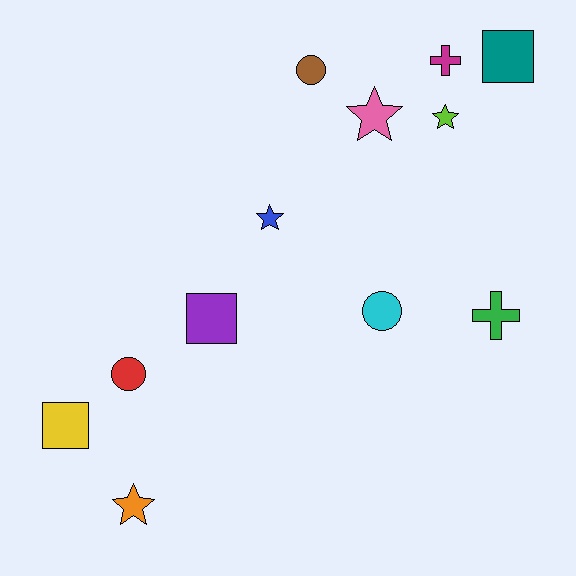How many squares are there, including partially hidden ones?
There are 3 squares.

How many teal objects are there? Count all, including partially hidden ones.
There is 1 teal object.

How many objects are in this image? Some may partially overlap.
There are 12 objects.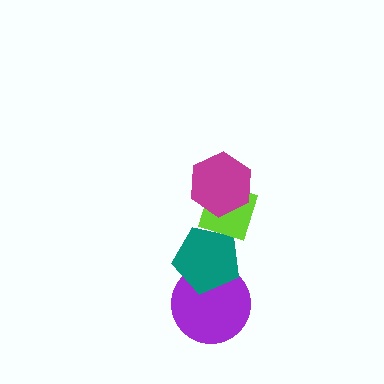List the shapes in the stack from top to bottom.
From top to bottom: the magenta hexagon, the lime diamond, the teal pentagon, the purple circle.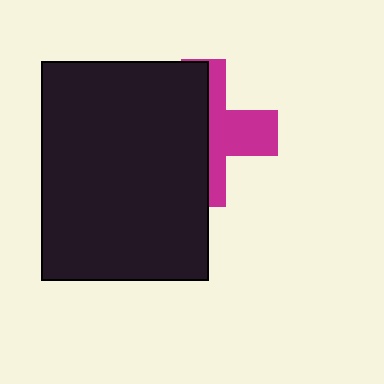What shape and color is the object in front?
The object in front is a black rectangle.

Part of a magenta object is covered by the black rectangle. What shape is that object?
It is a cross.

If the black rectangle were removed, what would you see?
You would see the complete magenta cross.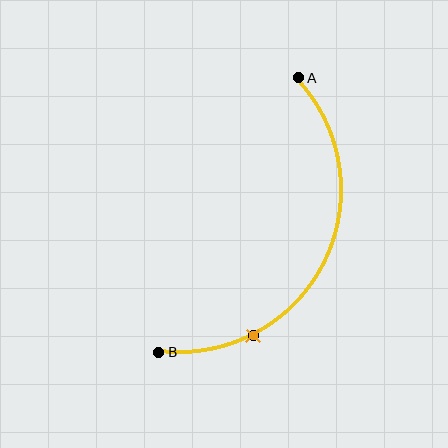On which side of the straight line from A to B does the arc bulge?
The arc bulges to the right of the straight line connecting A and B.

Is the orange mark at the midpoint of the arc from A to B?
No. The orange mark lies on the arc but is closer to endpoint B. The arc midpoint would be at the point on the curve equidistant along the arc from both A and B.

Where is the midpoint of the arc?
The arc midpoint is the point on the curve farthest from the straight line joining A and B. It sits to the right of that line.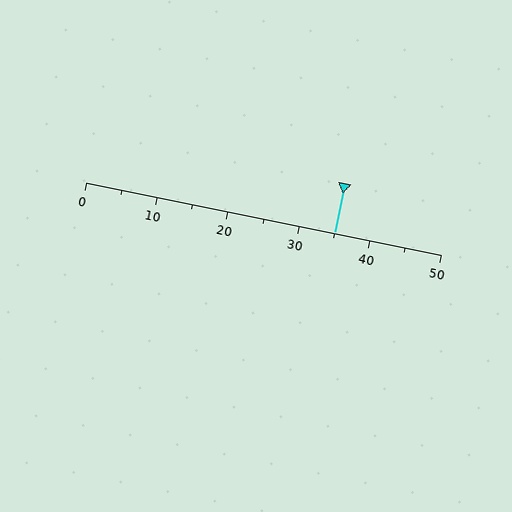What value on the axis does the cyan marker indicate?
The marker indicates approximately 35.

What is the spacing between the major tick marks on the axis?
The major ticks are spaced 10 apart.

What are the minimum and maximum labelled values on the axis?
The axis runs from 0 to 50.